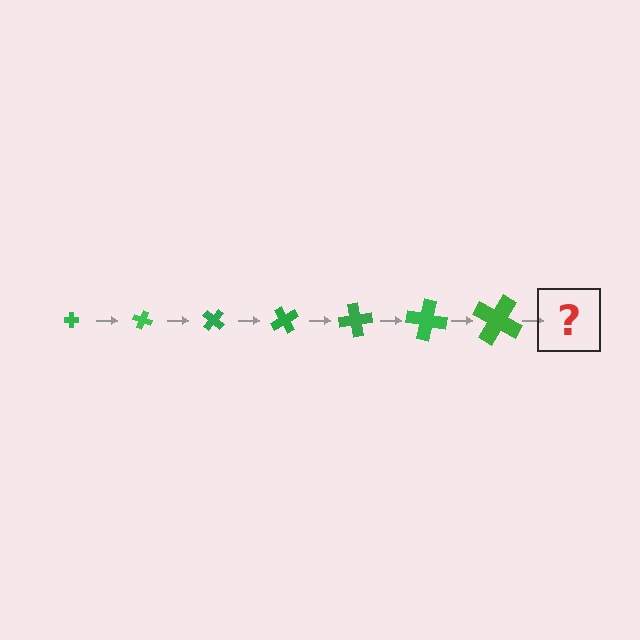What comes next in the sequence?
The next element should be a cross, larger than the previous one and rotated 140 degrees from the start.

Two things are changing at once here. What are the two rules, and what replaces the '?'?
The two rules are that the cross grows larger each step and it rotates 20 degrees each step. The '?' should be a cross, larger than the previous one and rotated 140 degrees from the start.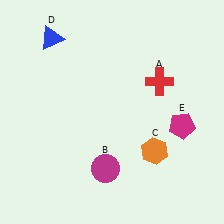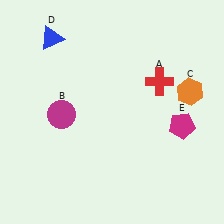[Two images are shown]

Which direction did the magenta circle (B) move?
The magenta circle (B) moved up.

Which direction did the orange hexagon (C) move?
The orange hexagon (C) moved up.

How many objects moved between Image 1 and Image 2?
2 objects moved between the two images.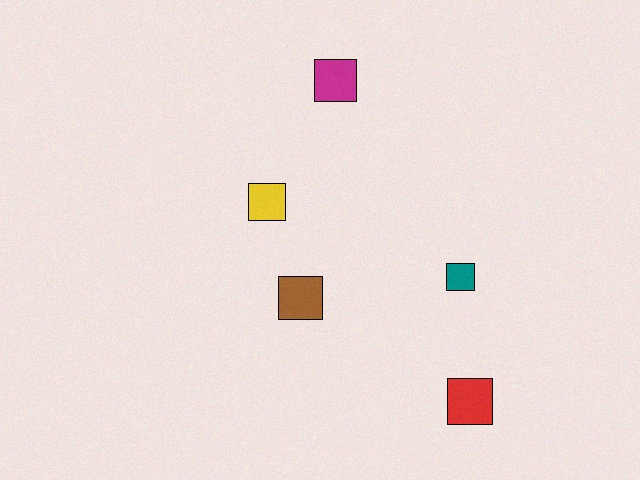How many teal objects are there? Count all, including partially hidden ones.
There is 1 teal object.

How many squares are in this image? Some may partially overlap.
There are 5 squares.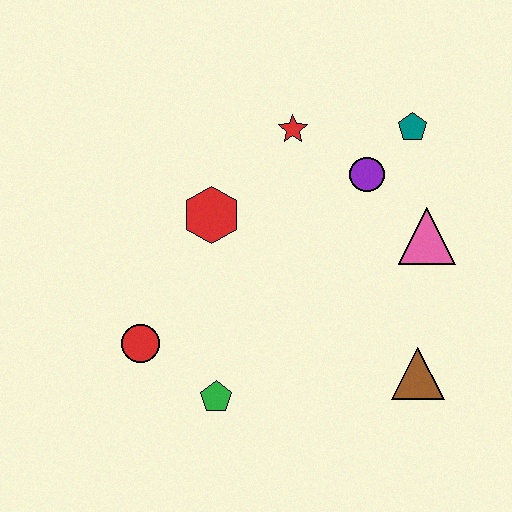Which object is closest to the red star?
The purple circle is closest to the red star.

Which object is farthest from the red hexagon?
The brown triangle is farthest from the red hexagon.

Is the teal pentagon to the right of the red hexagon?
Yes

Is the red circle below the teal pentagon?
Yes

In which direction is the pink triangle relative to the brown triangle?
The pink triangle is above the brown triangle.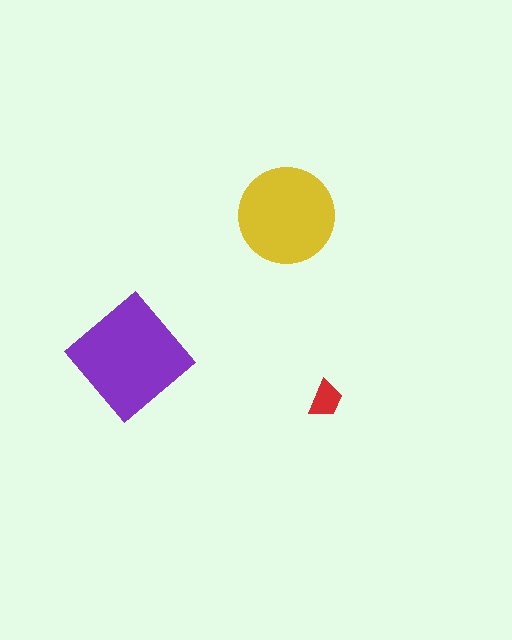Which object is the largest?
The purple diamond.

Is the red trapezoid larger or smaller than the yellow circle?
Smaller.